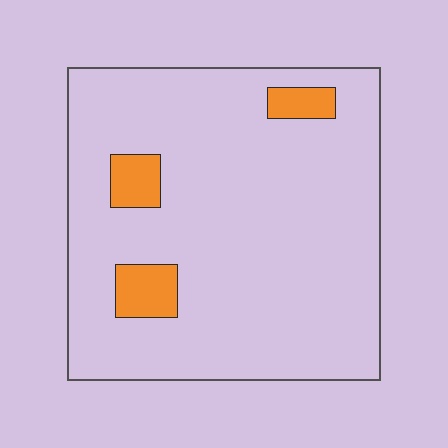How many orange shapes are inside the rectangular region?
3.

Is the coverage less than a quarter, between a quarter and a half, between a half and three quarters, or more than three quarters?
Less than a quarter.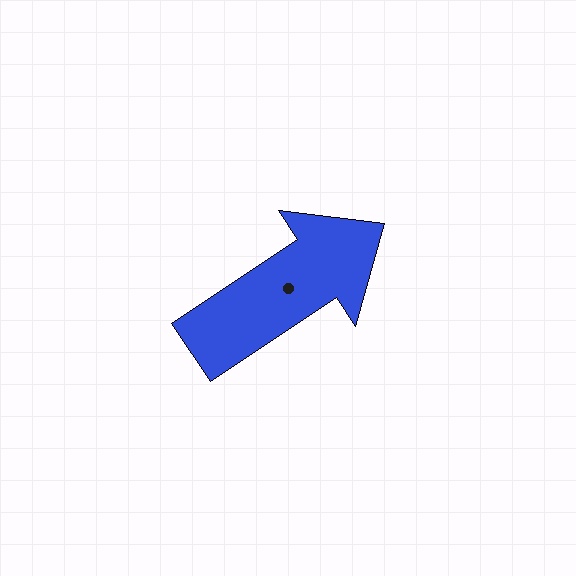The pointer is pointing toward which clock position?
Roughly 2 o'clock.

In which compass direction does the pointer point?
Northeast.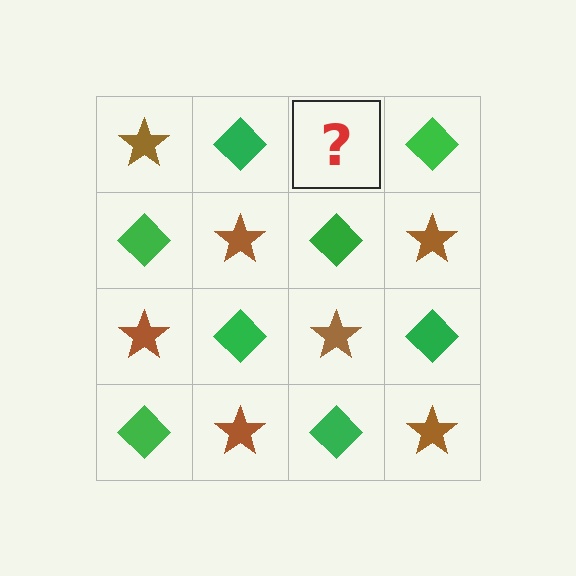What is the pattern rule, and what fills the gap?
The rule is that it alternates brown star and green diamond in a checkerboard pattern. The gap should be filled with a brown star.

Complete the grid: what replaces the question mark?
The question mark should be replaced with a brown star.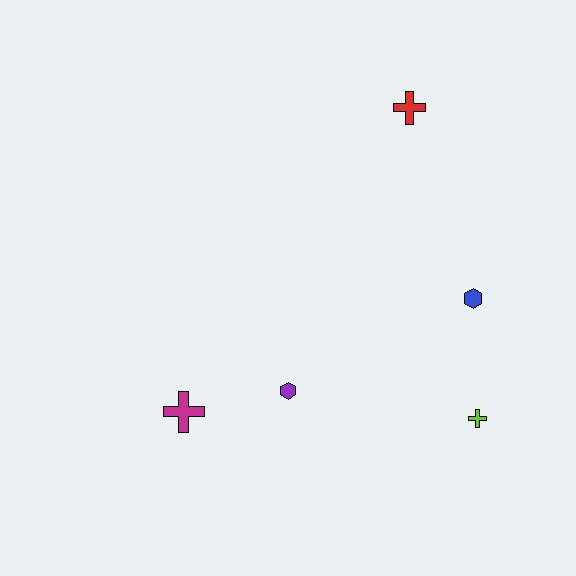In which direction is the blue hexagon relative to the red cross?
The blue hexagon is below the red cross.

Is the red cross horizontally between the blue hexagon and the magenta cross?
Yes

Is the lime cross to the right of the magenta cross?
Yes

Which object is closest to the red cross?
The blue hexagon is closest to the red cross.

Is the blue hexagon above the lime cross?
Yes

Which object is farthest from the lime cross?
The red cross is farthest from the lime cross.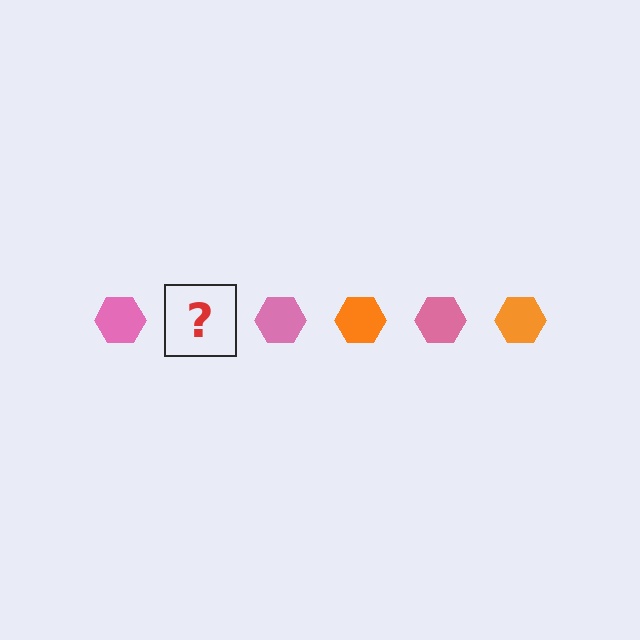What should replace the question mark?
The question mark should be replaced with an orange hexagon.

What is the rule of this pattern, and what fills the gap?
The rule is that the pattern cycles through pink, orange hexagons. The gap should be filled with an orange hexagon.